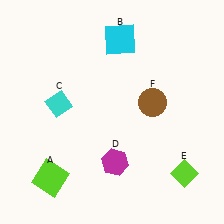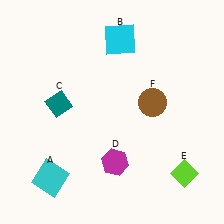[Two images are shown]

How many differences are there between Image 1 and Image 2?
There are 2 differences between the two images.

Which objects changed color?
A changed from lime to cyan. C changed from cyan to teal.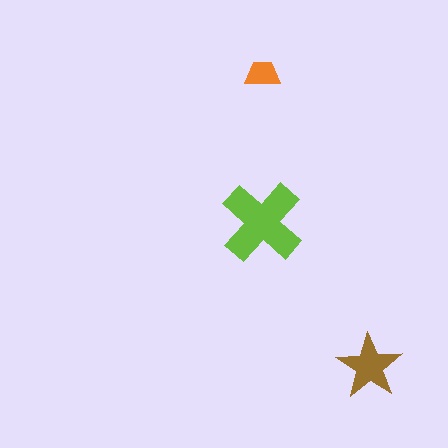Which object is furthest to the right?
The brown star is rightmost.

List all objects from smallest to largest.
The orange trapezoid, the brown star, the lime cross.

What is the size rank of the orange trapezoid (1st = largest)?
3rd.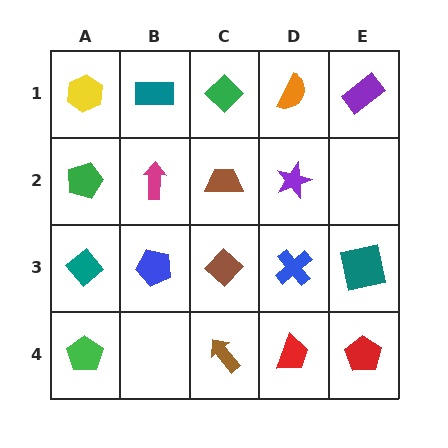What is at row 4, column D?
A red trapezoid.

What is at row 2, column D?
A purple star.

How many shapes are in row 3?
5 shapes.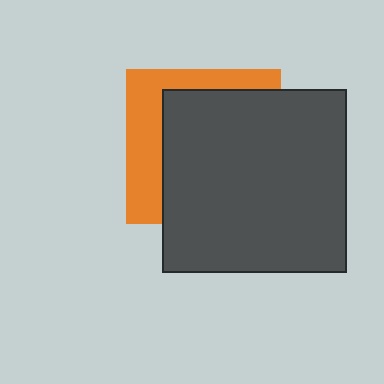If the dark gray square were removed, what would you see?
You would see the complete orange square.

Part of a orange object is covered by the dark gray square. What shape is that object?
It is a square.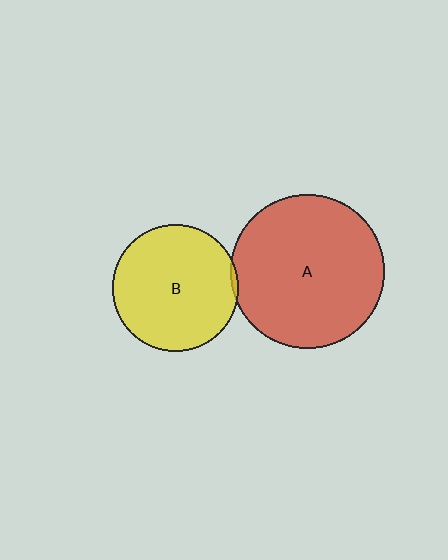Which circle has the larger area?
Circle A (red).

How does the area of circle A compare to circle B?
Approximately 1.5 times.